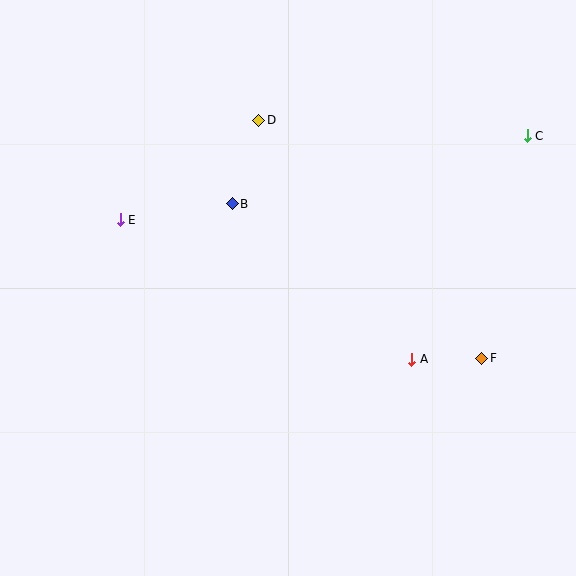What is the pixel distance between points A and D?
The distance between A and D is 284 pixels.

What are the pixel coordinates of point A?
Point A is at (412, 359).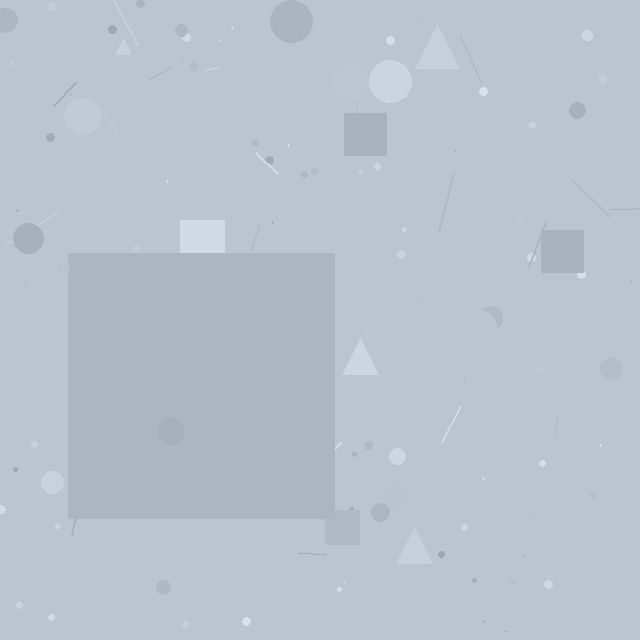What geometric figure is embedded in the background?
A square is embedded in the background.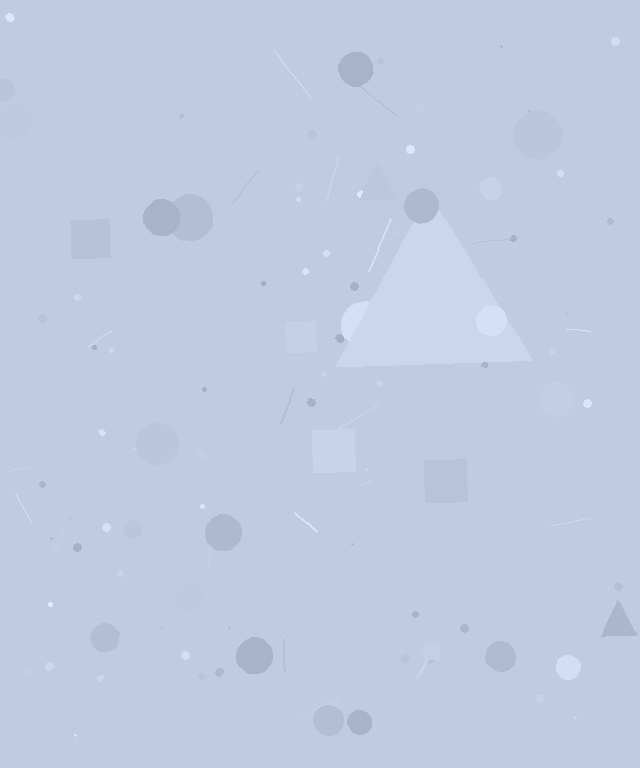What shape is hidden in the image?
A triangle is hidden in the image.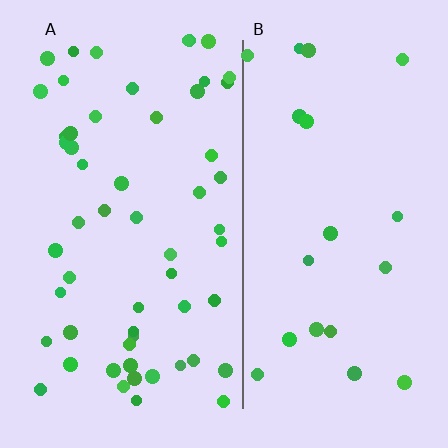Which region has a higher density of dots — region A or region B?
A (the left).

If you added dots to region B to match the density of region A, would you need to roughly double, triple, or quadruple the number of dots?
Approximately triple.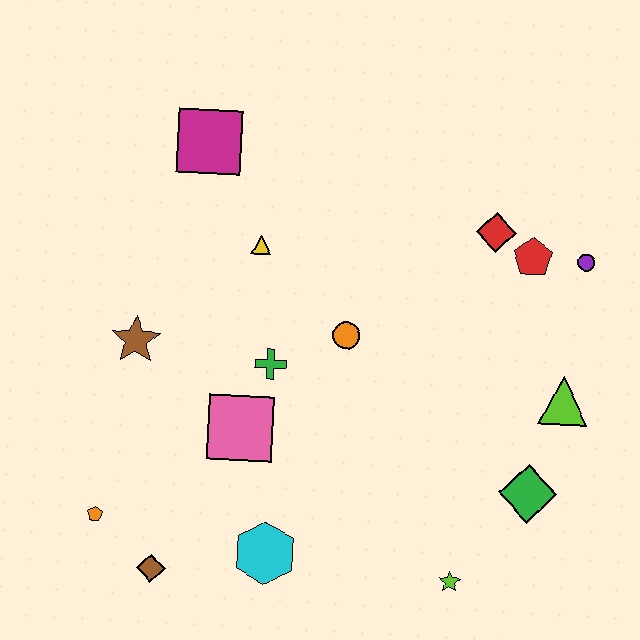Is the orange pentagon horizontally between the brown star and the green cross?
No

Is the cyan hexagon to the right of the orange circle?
No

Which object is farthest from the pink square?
The purple circle is farthest from the pink square.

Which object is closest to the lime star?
The green diamond is closest to the lime star.